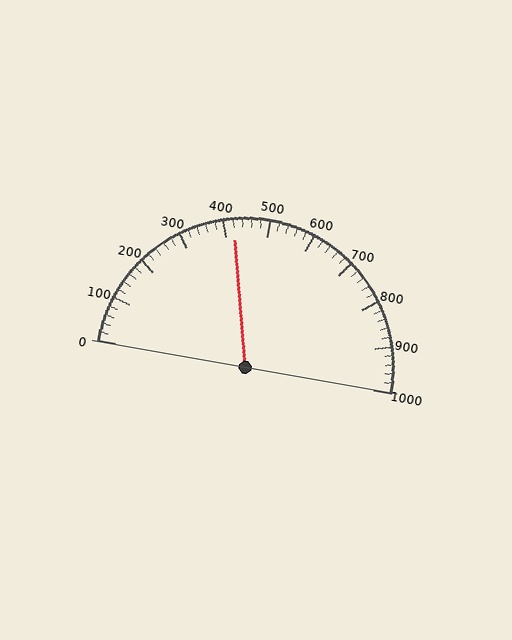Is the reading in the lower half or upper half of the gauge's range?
The reading is in the lower half of the range (0 to 1000).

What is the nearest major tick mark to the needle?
The nearest major tick mark is 400.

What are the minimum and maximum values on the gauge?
The gauge ranges from 0 to 1000.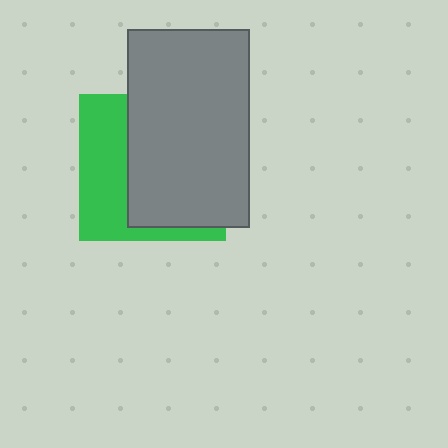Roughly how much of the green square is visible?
A small part of it is visible (roughly 39%).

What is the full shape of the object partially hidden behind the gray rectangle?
The partially hidden object is a green square.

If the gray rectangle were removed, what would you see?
You would see the complete green square.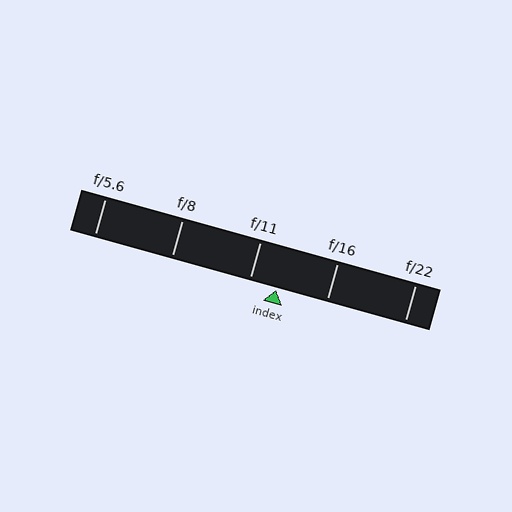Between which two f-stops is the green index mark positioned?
The index mark is between f/11 and f/16.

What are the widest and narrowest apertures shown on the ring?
The widest aperture shown is f/5.6 and the narrowest is f/22.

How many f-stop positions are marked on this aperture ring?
There are 5 f-stop positions marked.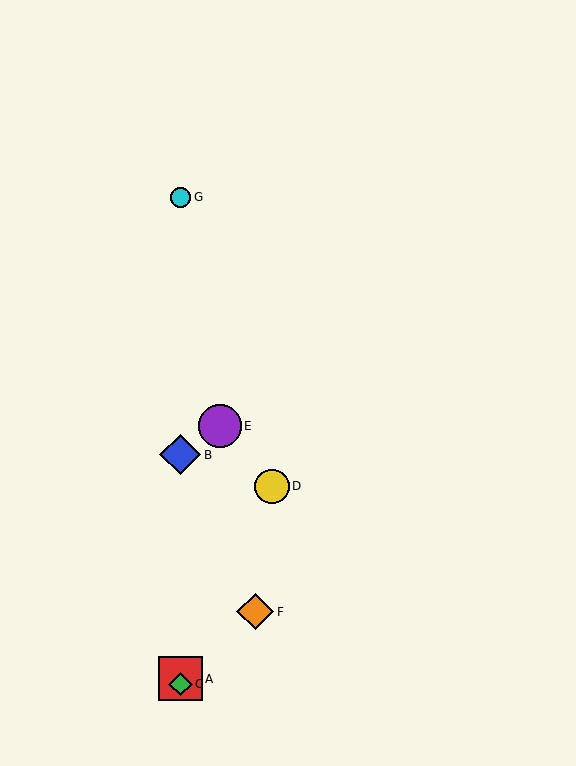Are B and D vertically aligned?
No, B is at x≈180 and D is at x≈272.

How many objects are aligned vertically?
4 objects (A, B, C, G) are aligned vertically.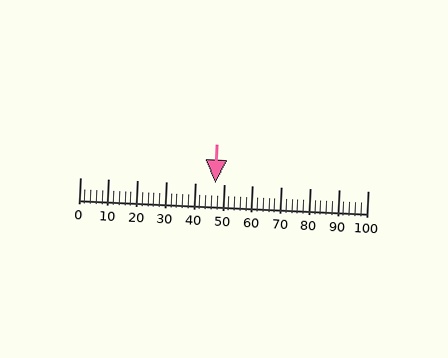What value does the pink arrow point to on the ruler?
The pink arrow points to approximately 47.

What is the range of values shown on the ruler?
The ruler shows values from 0 to 100.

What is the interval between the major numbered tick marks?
The major tick marks are spaced 10 units apart.